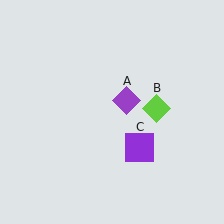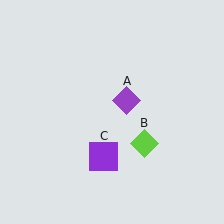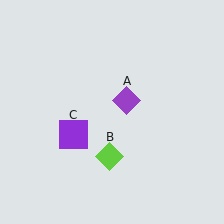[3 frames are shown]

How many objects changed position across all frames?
2 objects changed position: lime diamond (object B), purple square (object C).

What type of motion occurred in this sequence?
The lime diamond (object B), purple square (object C) rotated clockwise around the center of the scene.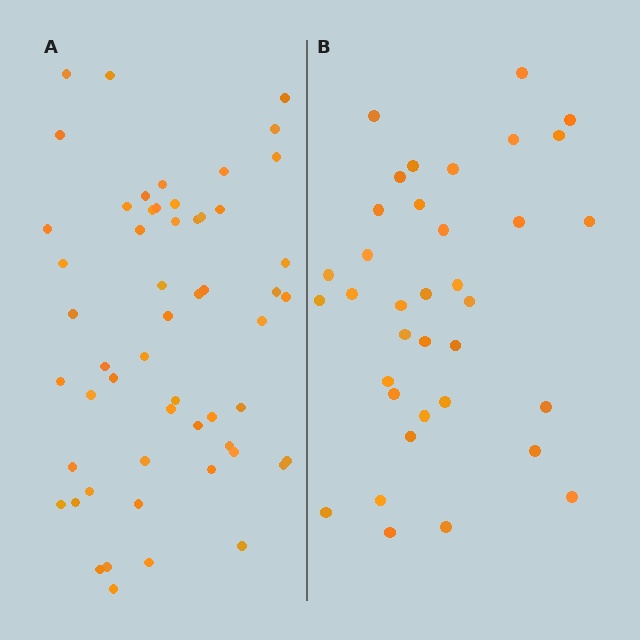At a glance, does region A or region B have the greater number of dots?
Region A (the left region) has more dots.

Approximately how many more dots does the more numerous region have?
Region A has approximately 20 more dots than region B.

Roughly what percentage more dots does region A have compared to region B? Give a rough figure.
About 55% more.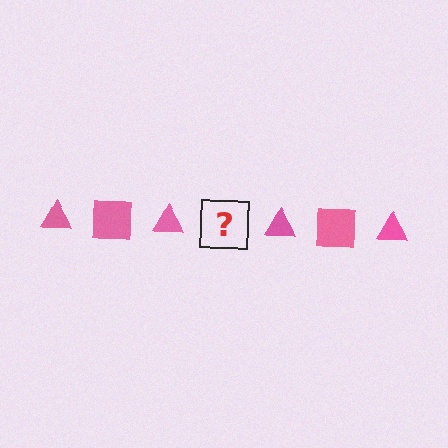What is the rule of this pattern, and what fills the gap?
The rule is that the pattern cycles through triangle, square shapes in pink. The gap should be filled with a pink square.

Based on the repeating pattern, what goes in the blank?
The blank should be a pink square.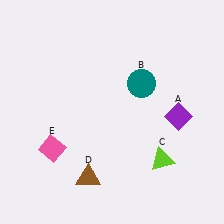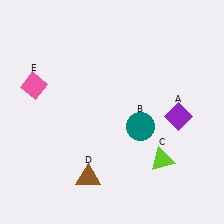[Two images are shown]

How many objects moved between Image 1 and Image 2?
2 objects moved between the two images.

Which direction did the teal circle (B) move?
The teal circle (B) moved down.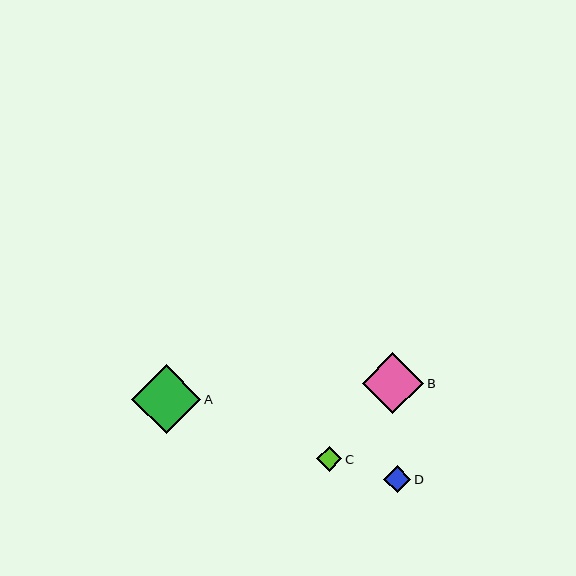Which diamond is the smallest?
Diamond C is the smallest with a size of approximately 25 pixels.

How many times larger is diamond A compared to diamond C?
Diamond A is approximately 2.7 times the size of diamond C.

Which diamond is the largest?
Diamond A is the largest with a size of approximately 69 pixels.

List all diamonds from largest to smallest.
From largest to smallest: A, B, D, C.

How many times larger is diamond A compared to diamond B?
Diamond A is approximately 1.1 times the size of diamond B.